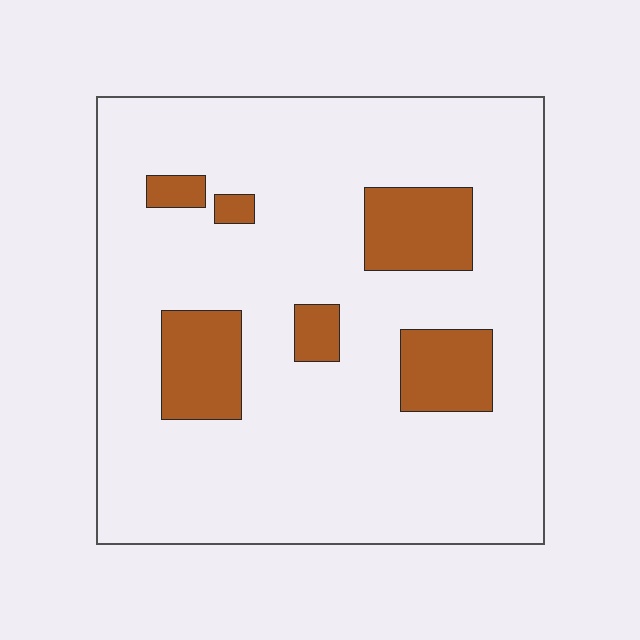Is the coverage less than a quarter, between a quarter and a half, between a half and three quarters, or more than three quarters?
Less than a quarter.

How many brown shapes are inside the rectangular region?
6.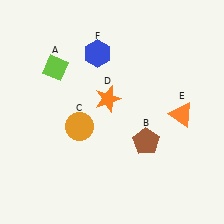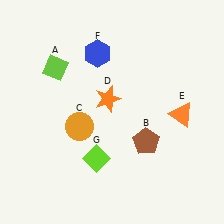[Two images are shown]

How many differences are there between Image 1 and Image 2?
There is 1 difference between the two images.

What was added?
A lime diamond (G) was added in Image 2.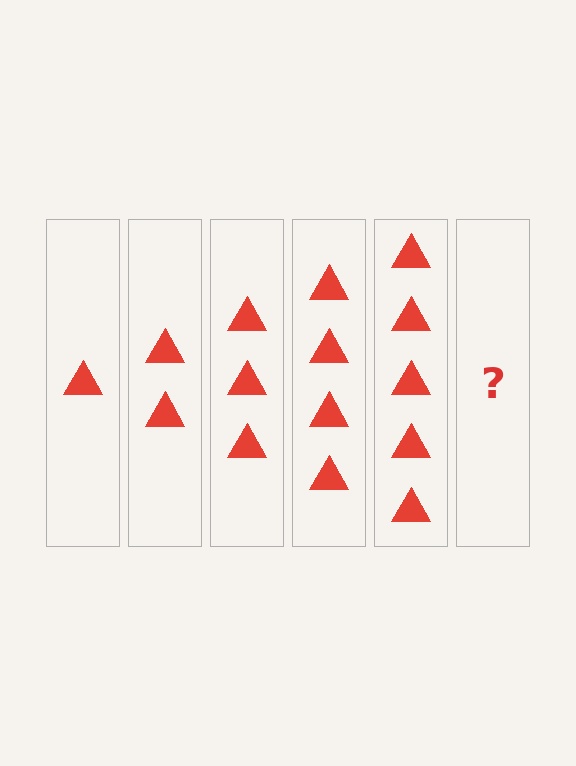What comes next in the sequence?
The next element should be 6 triangles.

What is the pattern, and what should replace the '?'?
The pattern is that each step adds one more triangle. The '?' should be 6 triangles.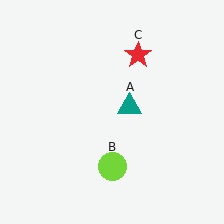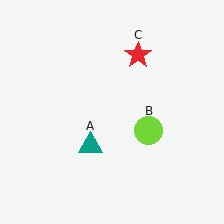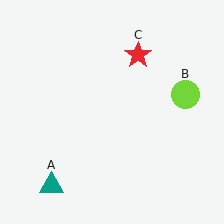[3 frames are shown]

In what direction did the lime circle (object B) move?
The lime circle (object B) moved up and to the right.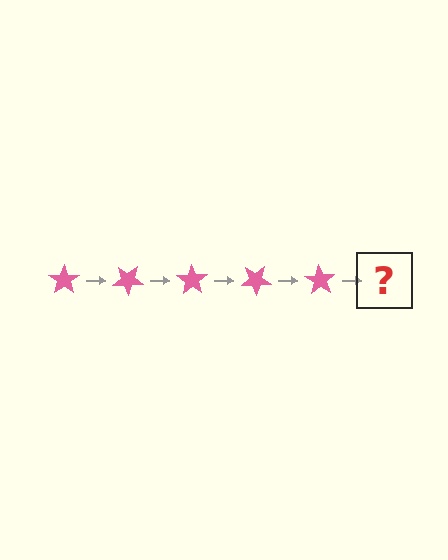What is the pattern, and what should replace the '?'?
The pattern is that the star rotates 35 degrees each step. The '?' should be a pink star rotated 175 degrees.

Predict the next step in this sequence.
The next step is a pink star rotated 175 degrees.